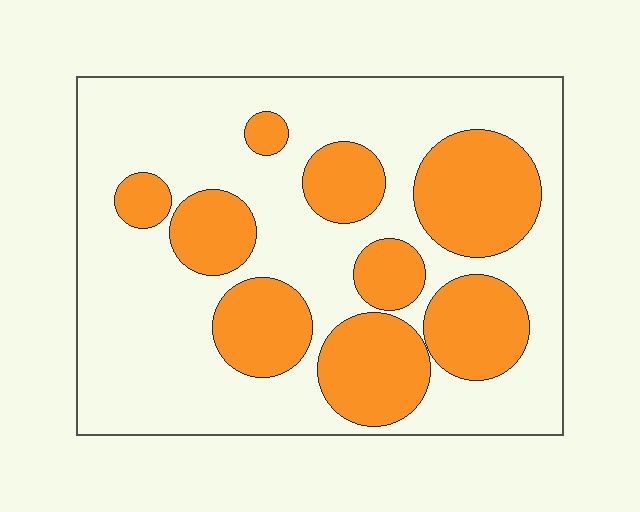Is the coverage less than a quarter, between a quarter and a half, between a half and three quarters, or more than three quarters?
Between a quarter and a half.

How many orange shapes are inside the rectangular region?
9.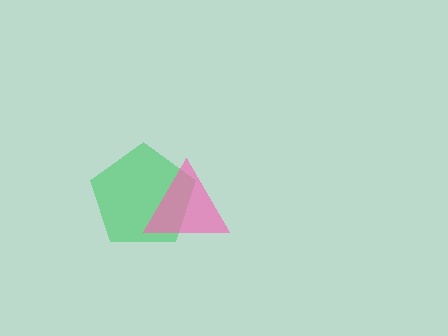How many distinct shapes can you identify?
There are 2 distinct shapes: a green pentagon, a pink triangle.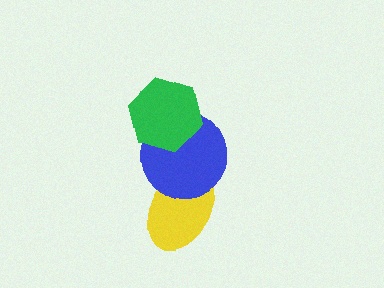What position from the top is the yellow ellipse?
The yellow ellipse is 3rd from the top.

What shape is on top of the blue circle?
The green hexagon is on top of the blue circle.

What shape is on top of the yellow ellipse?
The blue circle is on top of the yellow ellipse.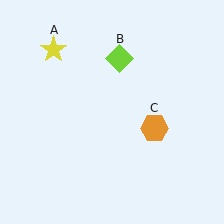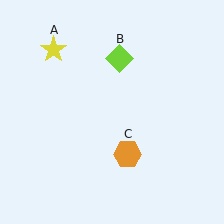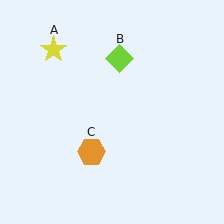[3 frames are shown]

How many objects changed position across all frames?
1 object changed position: orange hexagon (object C).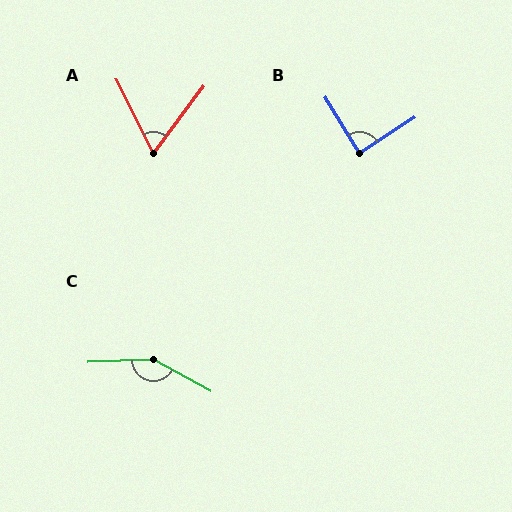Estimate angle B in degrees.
Approximately 88 degrees.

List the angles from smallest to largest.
A (63°), B (88°), C (149°).